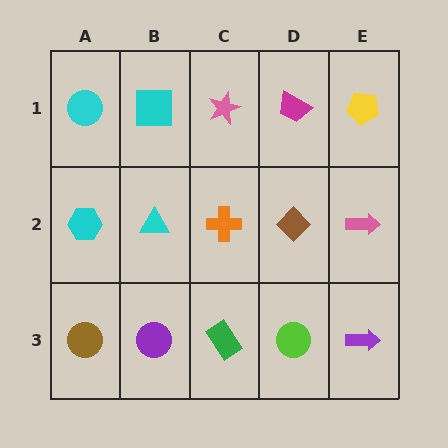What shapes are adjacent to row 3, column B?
A cyan triangle (row 2, column B), a brown circle (row 3, column A), a green rectangle (row 3, column C).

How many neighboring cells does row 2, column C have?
4.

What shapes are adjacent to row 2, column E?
A yellow pentagon (row 1, column E), a purple arrow (row 3, column E), a brown diamond (row 2, column D).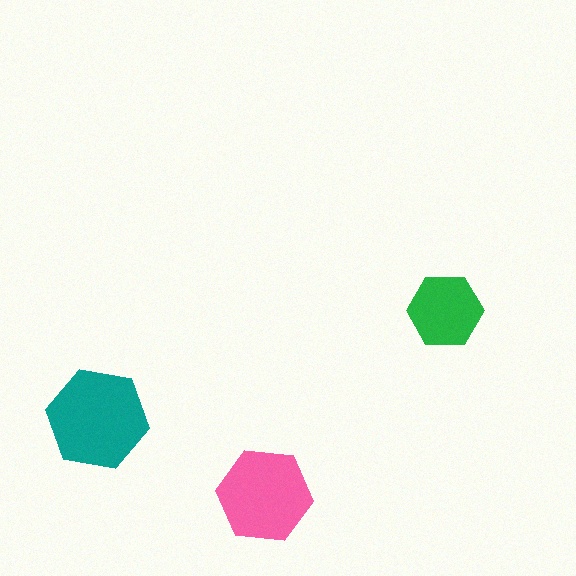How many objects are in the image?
There are 3 objects in the image.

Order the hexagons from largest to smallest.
the teal one, the pink one, the green one.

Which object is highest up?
The green hexagon is topmost.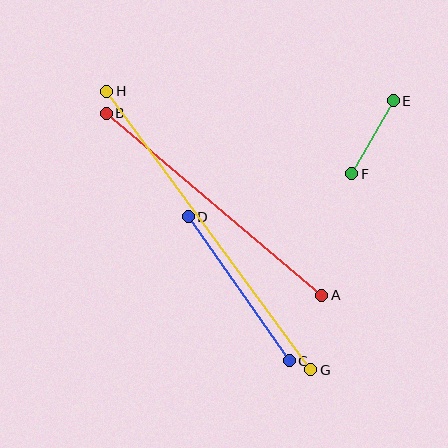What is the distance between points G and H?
The distance is approximately 345 pixels.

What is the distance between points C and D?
The distance is approximately 176 pixels.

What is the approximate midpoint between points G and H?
The midpoint is at approximately (209, 231) pixels.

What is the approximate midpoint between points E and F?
The midpoint is at approximately (373, 137) pixels.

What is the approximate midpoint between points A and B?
The midpoint is at approximately (214, 204) pixels.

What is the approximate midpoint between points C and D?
The midpoint is at approximately (239, 289) pixels.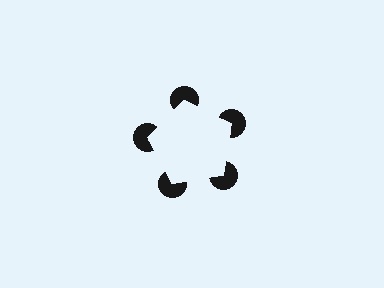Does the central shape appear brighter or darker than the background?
It typically appears slightly brighter than the background, even though no actual brightness change is drawn.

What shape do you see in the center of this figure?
An illusory pentagon — its edges are inferred from the aligned wedge cuts in the pac-man discs, not physically drawn.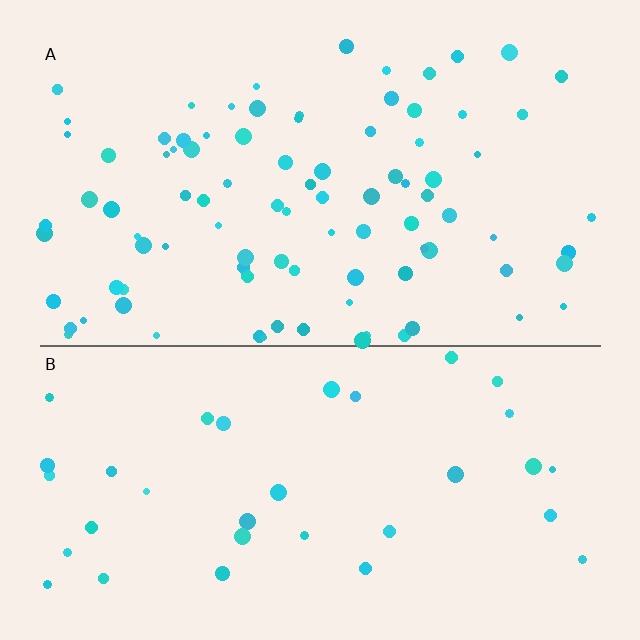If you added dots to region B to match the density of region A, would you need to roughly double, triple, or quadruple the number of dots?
Approximately triple.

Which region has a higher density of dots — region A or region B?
A (the top).